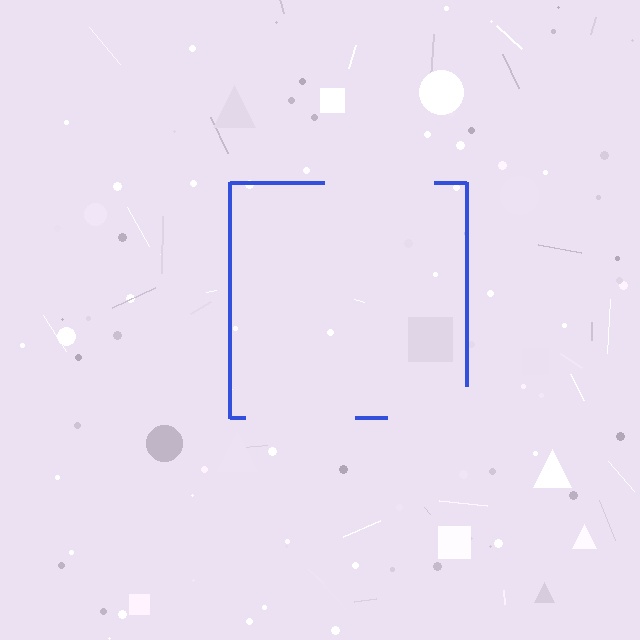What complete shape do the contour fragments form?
The contour fragments form a square.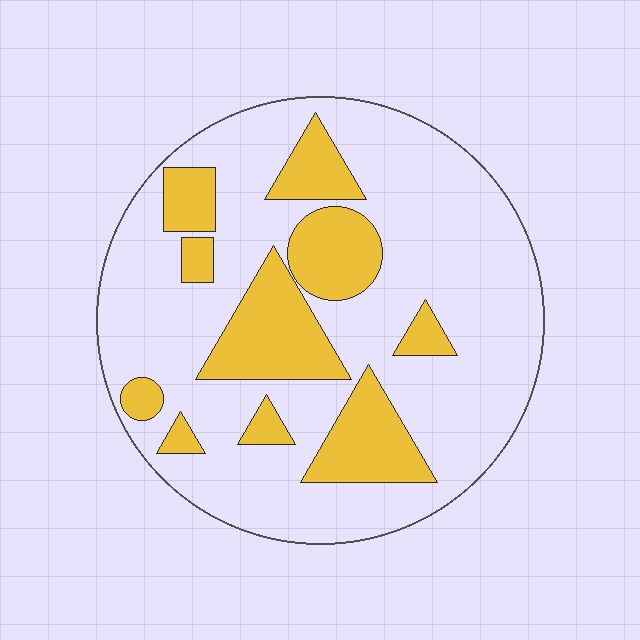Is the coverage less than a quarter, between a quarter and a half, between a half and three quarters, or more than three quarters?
Between a quarter and a half.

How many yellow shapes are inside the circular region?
10.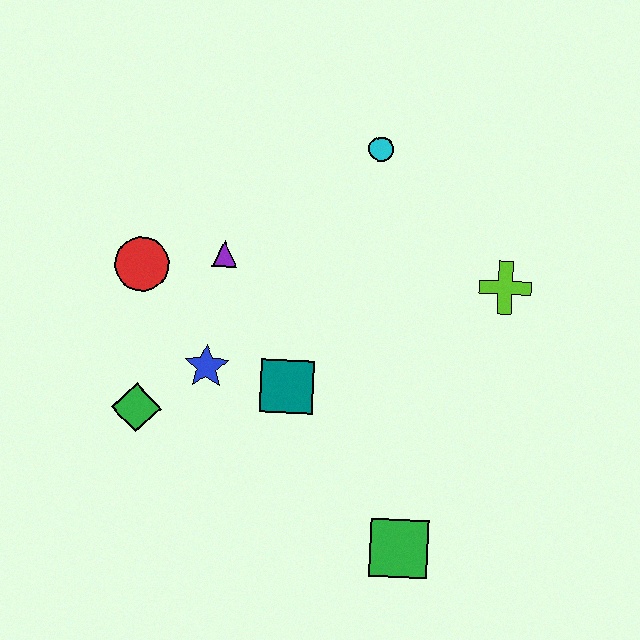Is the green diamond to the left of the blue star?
Yes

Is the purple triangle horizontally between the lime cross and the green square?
No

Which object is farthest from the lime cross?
The green diamond is farthest from the lime cross.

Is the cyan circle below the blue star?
No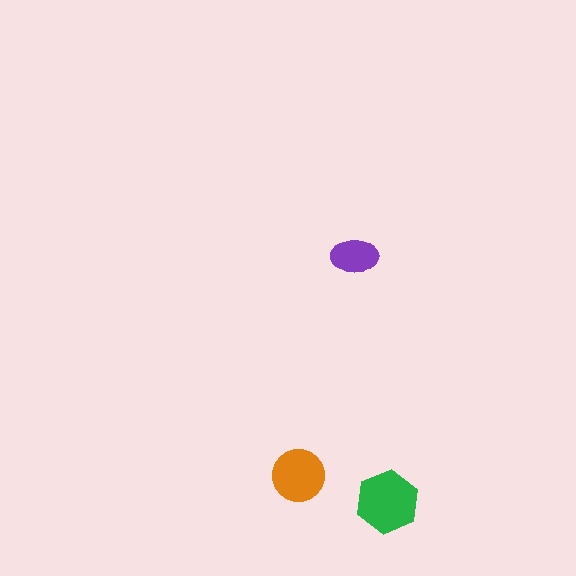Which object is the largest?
The green hexagon.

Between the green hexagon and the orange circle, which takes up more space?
The green hexagon.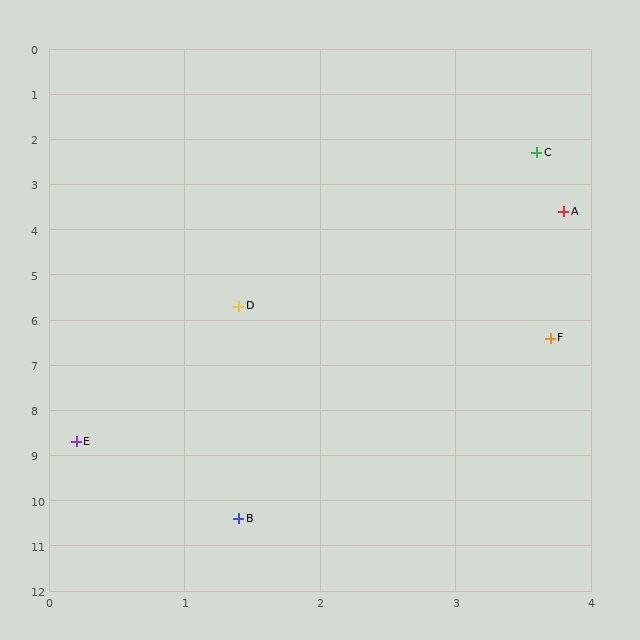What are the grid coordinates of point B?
Point B is at approximately (1.4, 10.4).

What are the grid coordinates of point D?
Point D is at approximately (1.4, 5.7).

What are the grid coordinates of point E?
Point E is at approximately (0.2, 8.7).